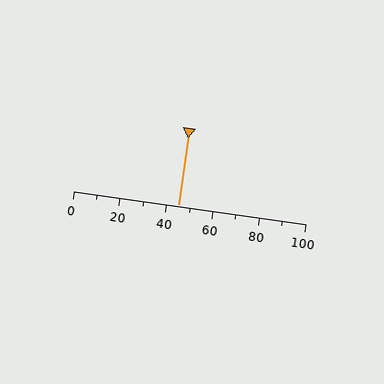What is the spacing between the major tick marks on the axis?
The major ticks are spaced 20 apart.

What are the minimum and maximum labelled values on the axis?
The axis runs from 0 to 100.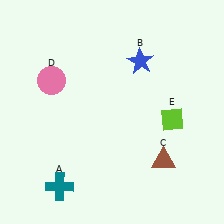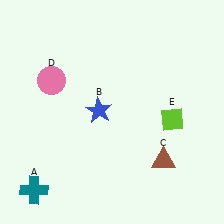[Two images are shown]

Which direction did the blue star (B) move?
The blue star (B) moved down.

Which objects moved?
The objects that moved are: the teal cross (A), the blue star (B).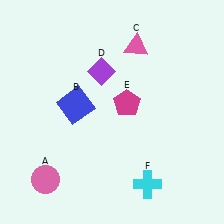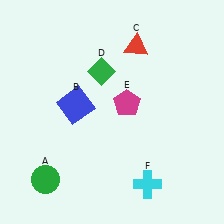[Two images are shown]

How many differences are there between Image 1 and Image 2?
There are 3 differences between the two images.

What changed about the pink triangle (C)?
In Image 1, C is pink. In Image 2, it changed to red.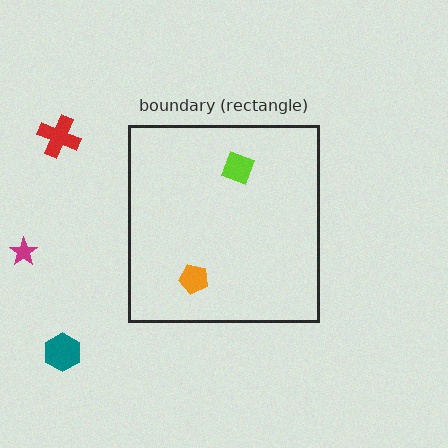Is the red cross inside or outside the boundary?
Outside.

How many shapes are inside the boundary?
2 inside, 3 outside.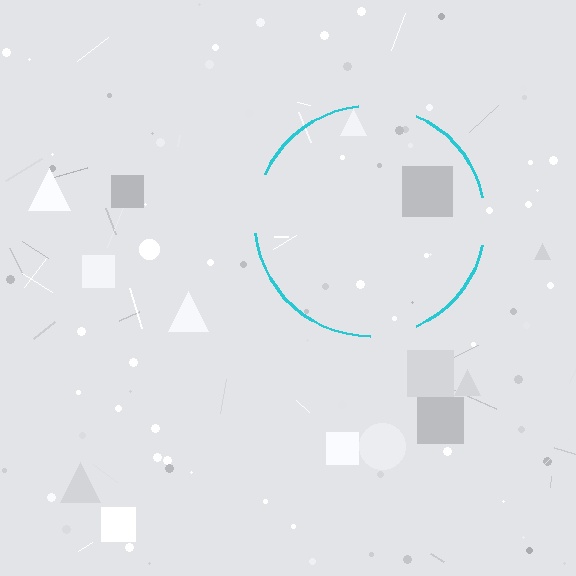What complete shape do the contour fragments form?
The contour fragments form a circle.